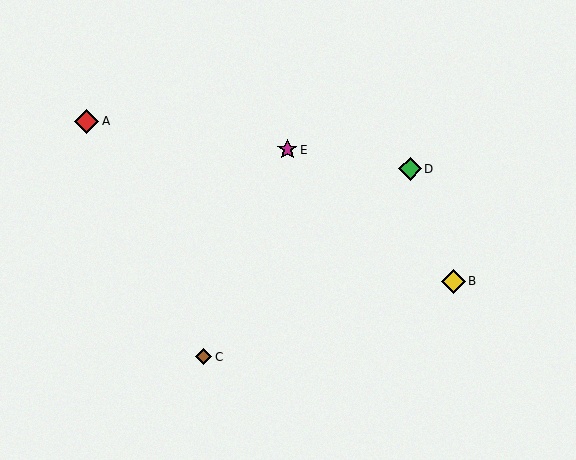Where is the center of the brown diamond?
The center of the brown diamond is at (204, 357).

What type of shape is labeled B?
Shape B is a yellow diamond.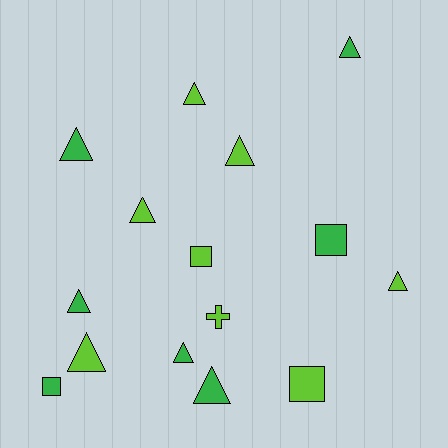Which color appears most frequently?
Lime, with 8 objects.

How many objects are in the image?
There are 15 objects.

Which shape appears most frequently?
Triangle, with 10 objects.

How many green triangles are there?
There are 5 green triangles.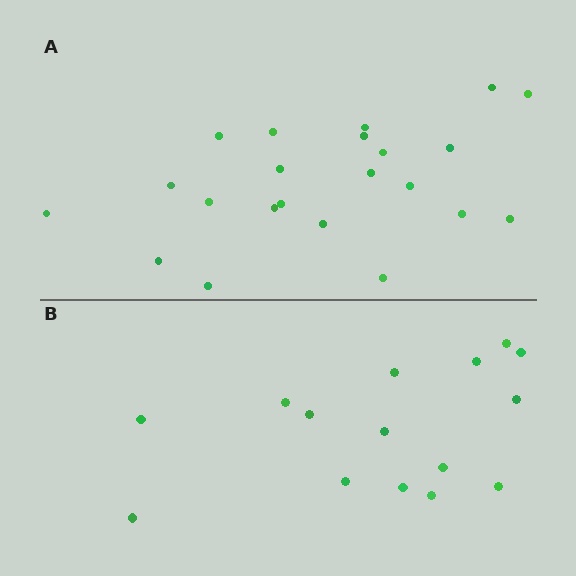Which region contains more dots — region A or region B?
Region A (the top region) has more dots.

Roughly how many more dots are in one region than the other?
Region A has roughly 8 or so more dots than region B.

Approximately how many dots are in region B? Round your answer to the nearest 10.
About 20 dots. (The exact count is 15, which rounds to 20.)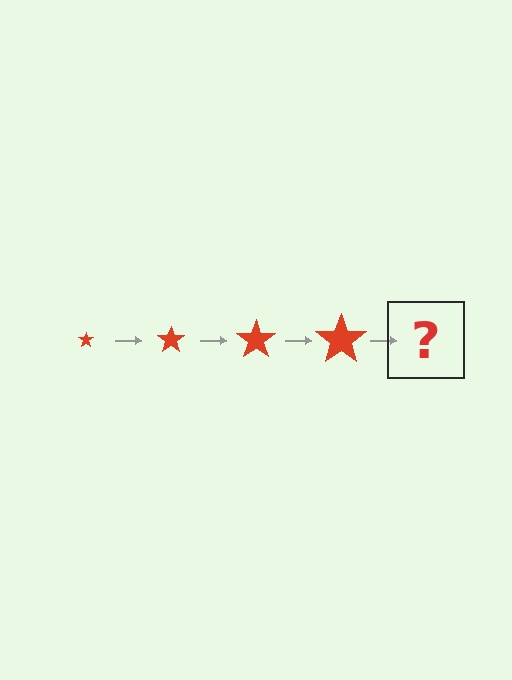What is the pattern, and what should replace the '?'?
The pattern is that the star gets progressively larger each step. The '?' should be a red star, larger than the previous one.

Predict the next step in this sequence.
The next step is a red star, larger than the previous one.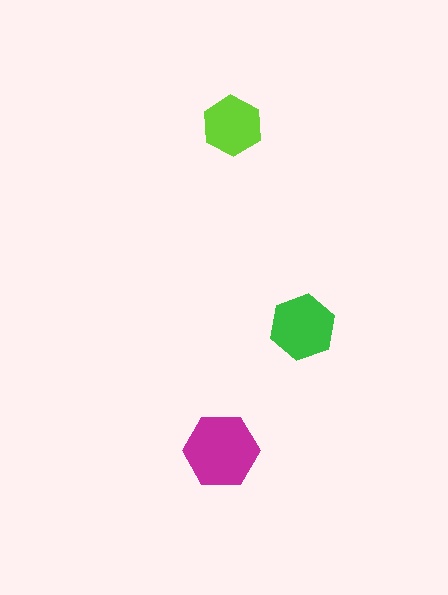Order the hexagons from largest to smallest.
the magenta one, the green one, the lime one.